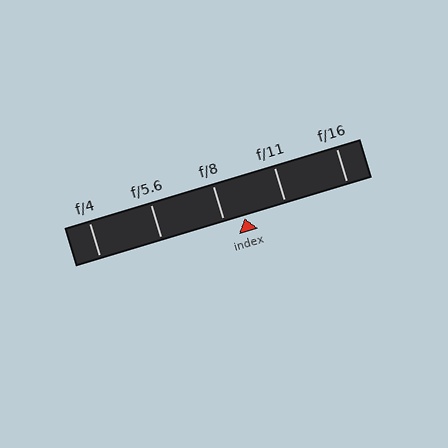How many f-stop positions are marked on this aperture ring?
There are 5 f-stop positions marked.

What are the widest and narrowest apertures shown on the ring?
The widest aperture shown is f/4 and the narrowest is f/16.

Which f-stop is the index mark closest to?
The index mark is closest to f/8.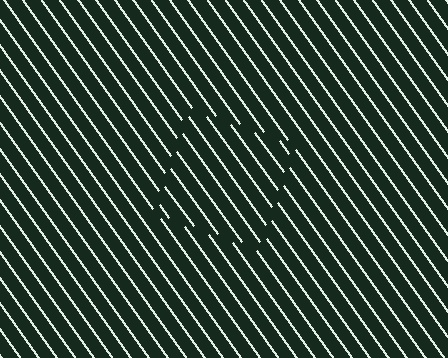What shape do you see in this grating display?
An illusory square. The interior of the shape contains the same grating, shifted by half a period — the contour is defined by the phase discontinuity where line-ends from the inner and outer gratings abut.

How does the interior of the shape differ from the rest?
The interior of the shape contains the same grating, shifted by half a period — the contour is defined by the phase discontinuity where line-ends from the inner and outer gratings abut.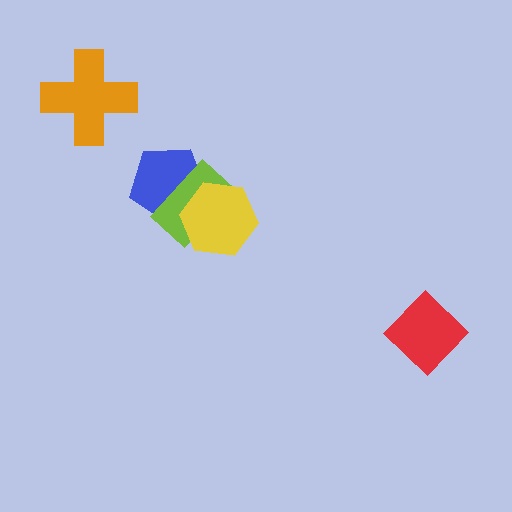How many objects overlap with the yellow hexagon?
2 objects overlap with the yellow hexagon.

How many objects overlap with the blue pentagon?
2 objects overlap with the blue pentagon.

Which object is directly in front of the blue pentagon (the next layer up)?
The lime rectangle is directly in front of the blue pentagon.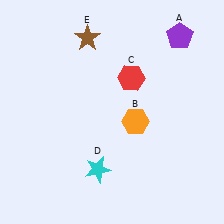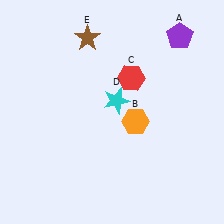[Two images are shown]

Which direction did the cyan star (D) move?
The cyan star (D) moved up.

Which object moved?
The cyan star (D) moved up.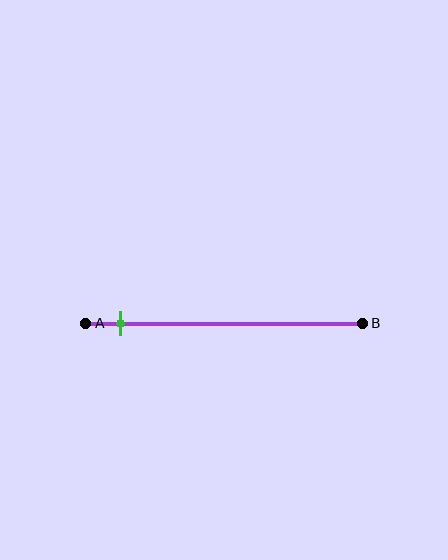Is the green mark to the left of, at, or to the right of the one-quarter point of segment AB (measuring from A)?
The green mark is to the left of the one-quarter point of segment AB.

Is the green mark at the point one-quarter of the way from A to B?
No, the mark is at about 15% from A, not at the 25% one-quarter point.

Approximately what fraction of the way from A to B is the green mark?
The green mark is approximately 15% of the way from A to B.